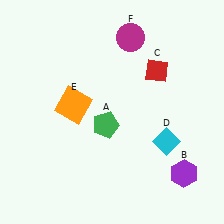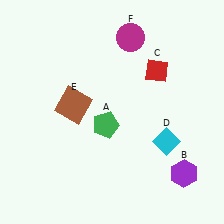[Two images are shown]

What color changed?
The square (E) changed from orange in Image 1 to brown in Image 2.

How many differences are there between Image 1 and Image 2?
There is 1 difference between the two images.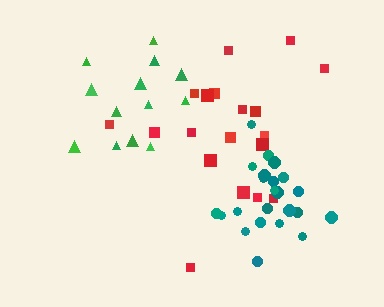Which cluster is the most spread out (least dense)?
Green.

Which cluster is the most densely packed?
Teal.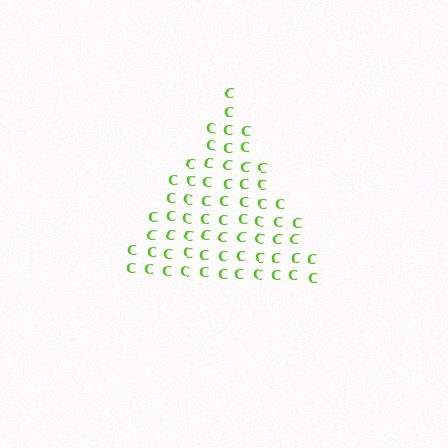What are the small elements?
The small elements are letter C's.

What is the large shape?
The large shape is a triangle.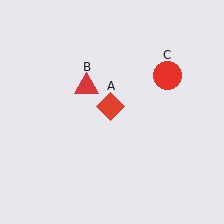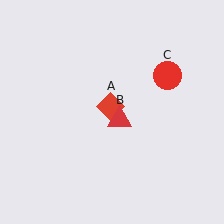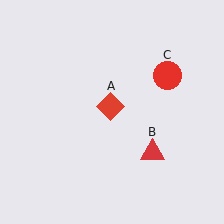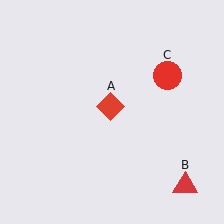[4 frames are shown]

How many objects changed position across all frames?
1 object changed position: red triangle (object B).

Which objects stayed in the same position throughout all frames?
Red diamond (object A) and red circle (object C) remained stationary.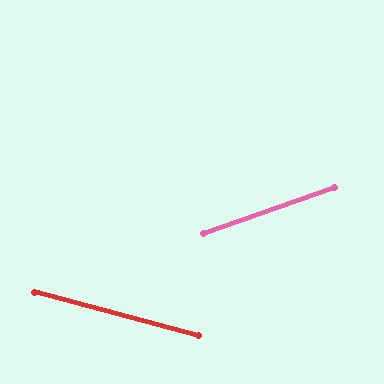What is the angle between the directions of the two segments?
Approximately 34 degrees.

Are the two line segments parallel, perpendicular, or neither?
Neither parallel nor perpendicular — they differ by about 34°.